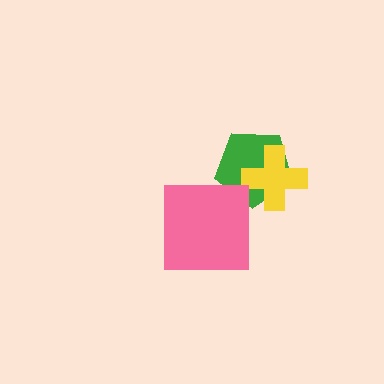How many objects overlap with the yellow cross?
1 object overlaps with the yellow cross.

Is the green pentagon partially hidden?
Yes, it is partially covered by another shape.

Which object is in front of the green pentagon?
The yellow cross is in front of the green pentagon.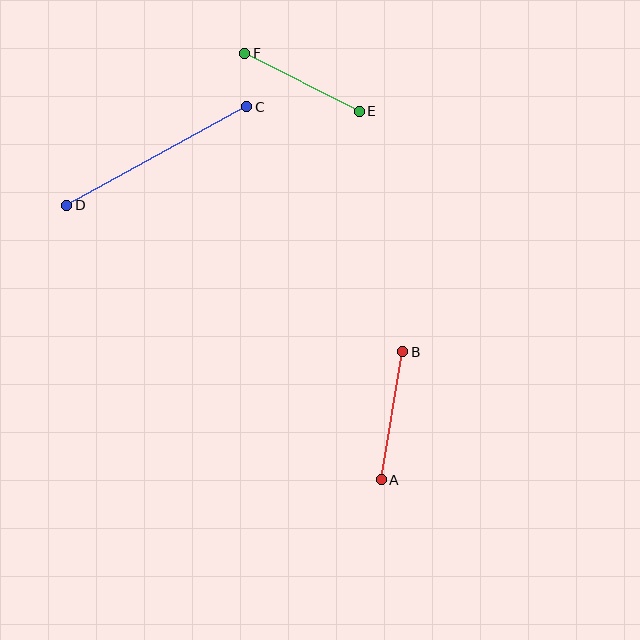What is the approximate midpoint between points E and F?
The midpoint is at approximately (302, 82) pixels.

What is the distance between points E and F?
The distance is approximately 128 pixels.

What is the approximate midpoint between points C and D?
The midpoint is at approximately (157, 156) pixels.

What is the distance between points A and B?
The distance is approximately 130 pixels.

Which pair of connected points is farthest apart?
Points C and D are farthest apart.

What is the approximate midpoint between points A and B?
The midpoint is at approximately (392, 416) pixels.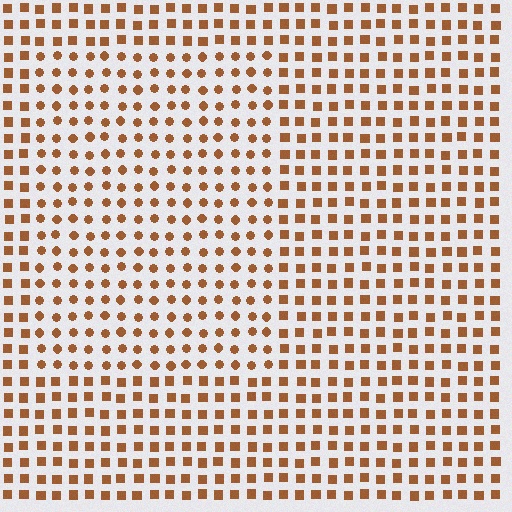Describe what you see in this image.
The image is filled with small brown elements arranged in a uniform grid. A rectangle-shaped region contains circles, while the surrounding area contains squares. The boundary is defined purely by the change in element shape.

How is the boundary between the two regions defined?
The boundary is defined by a change in element shape: circles inside vs. squares outside. All elements share the same color and spacing.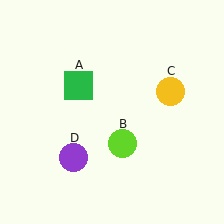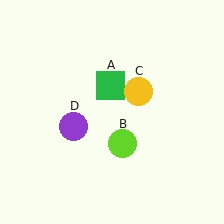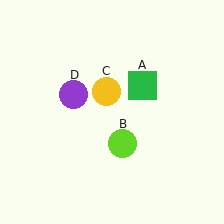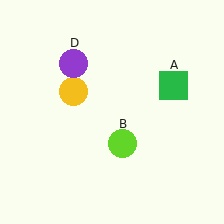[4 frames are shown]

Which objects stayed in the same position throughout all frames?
Lime circle (object B) remained stationary.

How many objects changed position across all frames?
3 objects changed position: green square (object A), yellow circle (object C), purple circle (object D).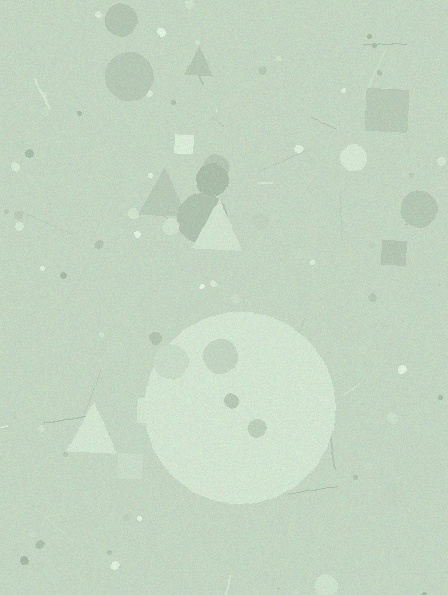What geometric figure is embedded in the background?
A circle is embedded in the background.